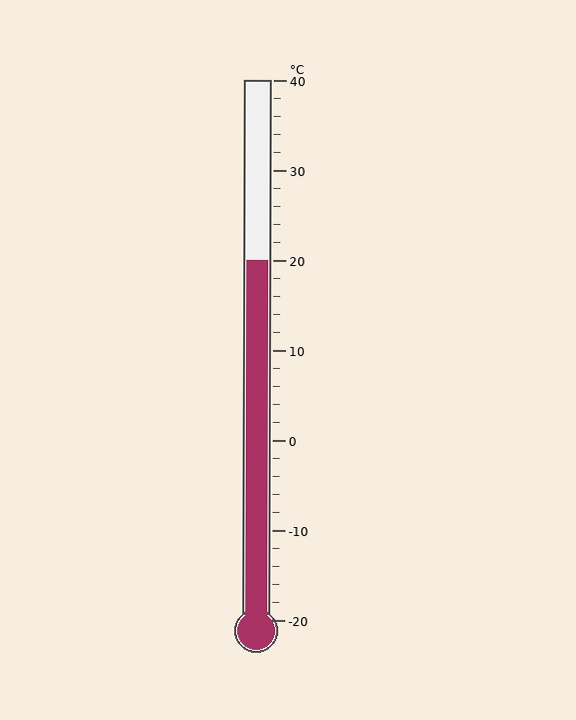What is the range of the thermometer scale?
The thermometer scale ranges from -20°C to 40°C.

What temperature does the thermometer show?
The thermometer shows approximately 20°C.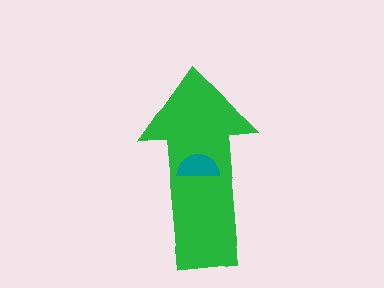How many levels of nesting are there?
2.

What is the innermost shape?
The teal semicircle.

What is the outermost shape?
The green arrow.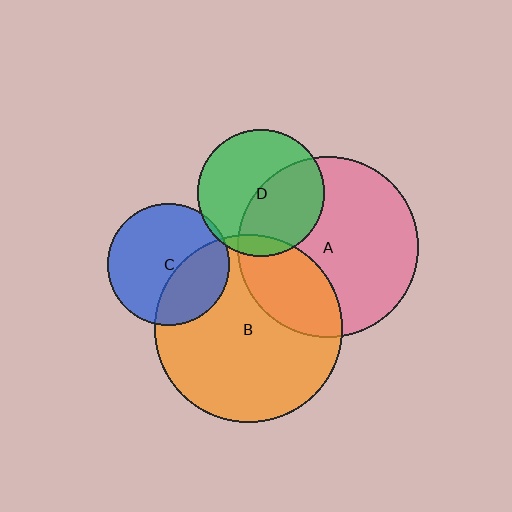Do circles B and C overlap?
Yes.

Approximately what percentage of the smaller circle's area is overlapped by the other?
Approximately 35%.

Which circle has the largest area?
Circle B (orange).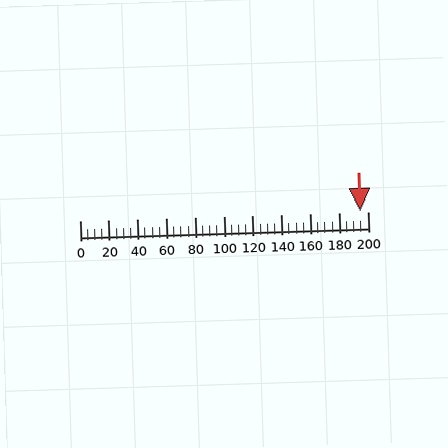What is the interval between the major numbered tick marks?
The major tick marks are spaced 20 units apart.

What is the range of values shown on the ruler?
The ruler shows values from 0 to 200.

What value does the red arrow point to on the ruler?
The red arrow points to approximately 195.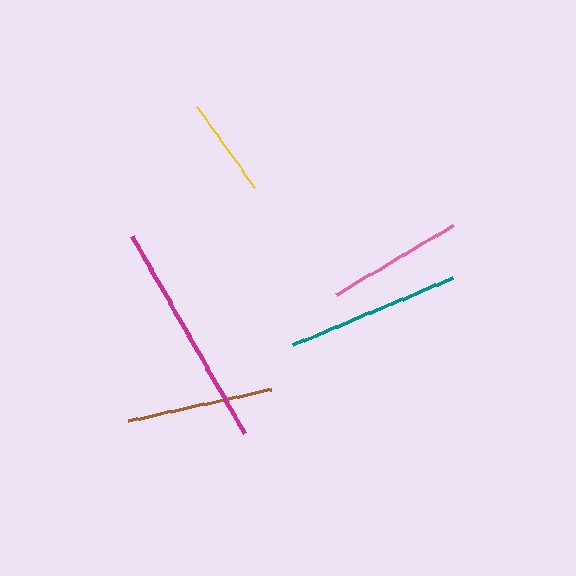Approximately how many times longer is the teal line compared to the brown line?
The teal line is approximately 1.2 times the length of the brown line.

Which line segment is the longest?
The magenta line is the longest at approximately 226 pixels.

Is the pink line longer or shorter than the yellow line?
The pink line is longer than the yellow line.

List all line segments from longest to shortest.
From longest to shortest: magenta, teal, brown, pink, yellow.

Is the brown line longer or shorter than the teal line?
The teal line is longer than the brown line.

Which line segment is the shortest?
The yellow line is the shortest at approximately 99 pixels.